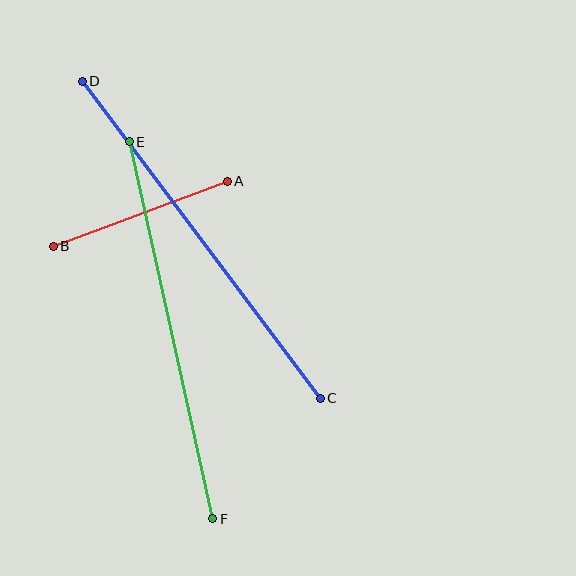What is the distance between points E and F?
The distance is approximately 386 pixels.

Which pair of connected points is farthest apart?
Points C and D are farthest apart.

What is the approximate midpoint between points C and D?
The midpoint is at approximately (201, 240) pixels.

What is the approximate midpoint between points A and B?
The midpoint is at approximately (140, 214) pixels.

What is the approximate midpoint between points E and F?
The midpoint is at approximately (171, 330) pixels.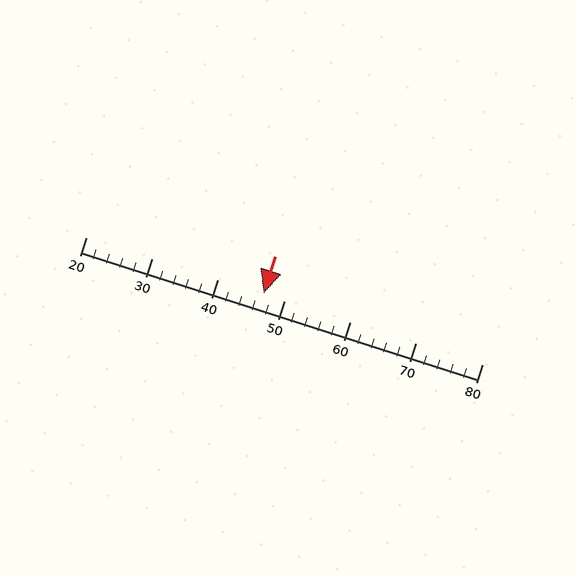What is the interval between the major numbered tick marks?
The major tick marks are spaced 10 units apart.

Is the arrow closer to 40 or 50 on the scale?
The arrow is closer to 50.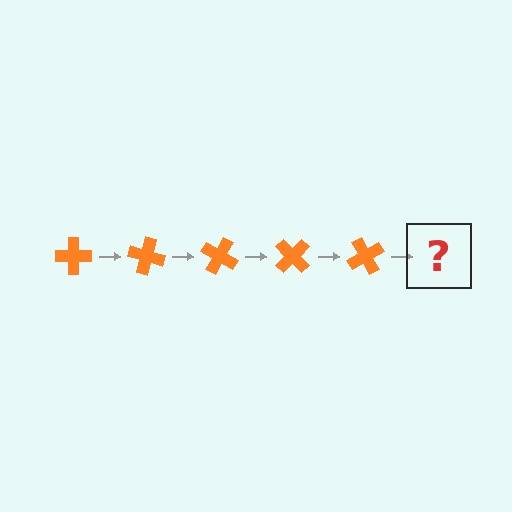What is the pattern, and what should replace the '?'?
The pattern is that the cross rotates 15 degrees each step. The '?' should be an orange cross rotated 75 degrees.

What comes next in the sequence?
The next element should be an orange cross rotated 75 degrees.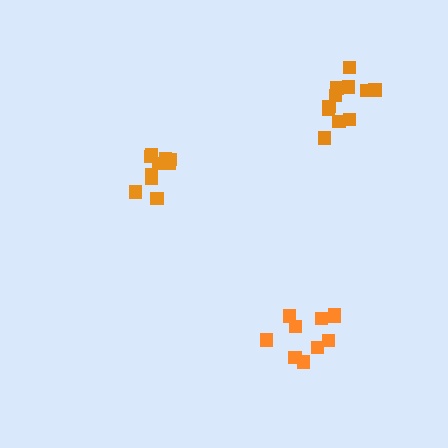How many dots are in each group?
Group 1: 11 dots, Group 2: 10 dots, Group 3: 10 dots (31 total).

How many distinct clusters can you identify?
There are 3 distinct clusters.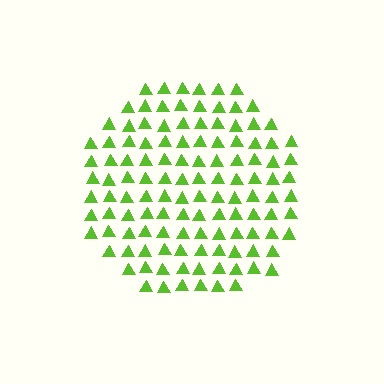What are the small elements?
The small elements are triangles.